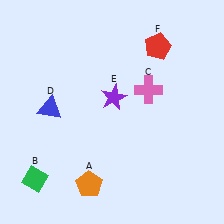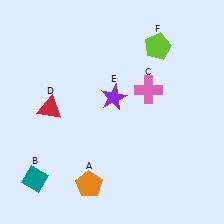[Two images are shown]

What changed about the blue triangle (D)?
In Image 1, D is blue. In Image 2, it changed to red.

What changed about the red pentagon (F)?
In Image 1, F is red. In Image 2, it changed to lime.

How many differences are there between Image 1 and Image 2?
There are 3 differences between the two images.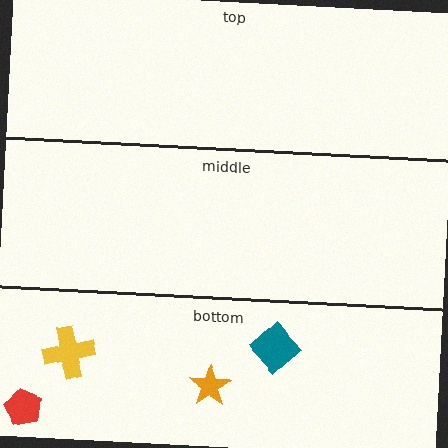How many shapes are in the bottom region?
4.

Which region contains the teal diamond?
The bottom region.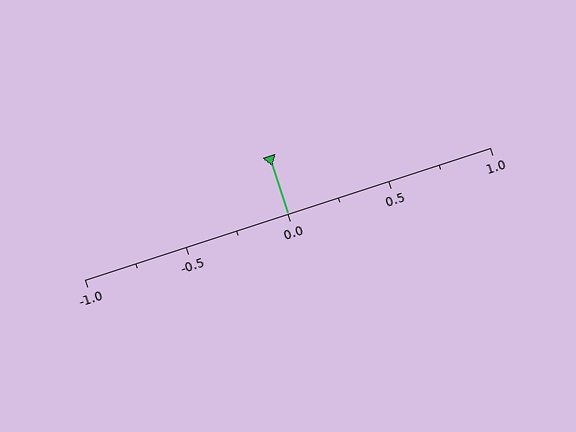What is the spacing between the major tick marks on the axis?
The major ticks are spaced 0.5 apart.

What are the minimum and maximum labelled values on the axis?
The axis runs from -1.0 to 1.0.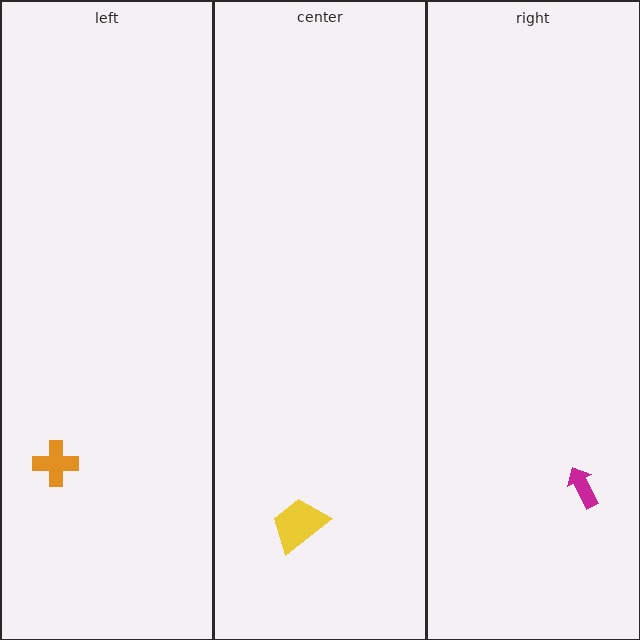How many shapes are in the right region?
1.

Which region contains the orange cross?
The left region.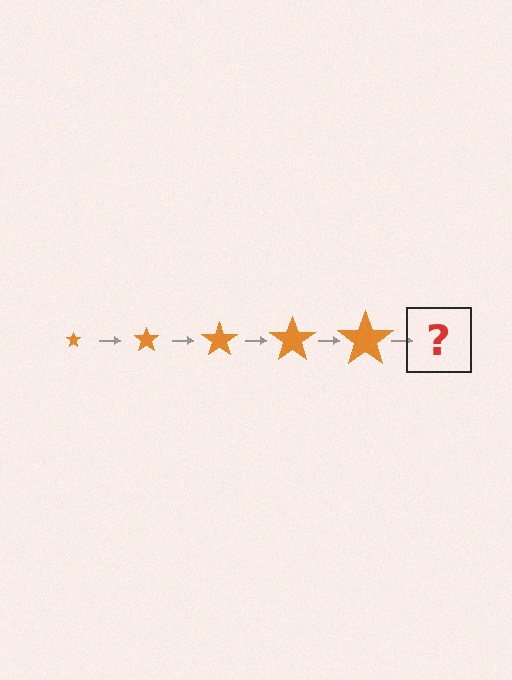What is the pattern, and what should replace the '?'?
The pattern is that the star gets progressively larger each step. The '?' should be an orange star, larger than the previous one.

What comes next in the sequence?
The next element should be an orange star, larger than the previous one.